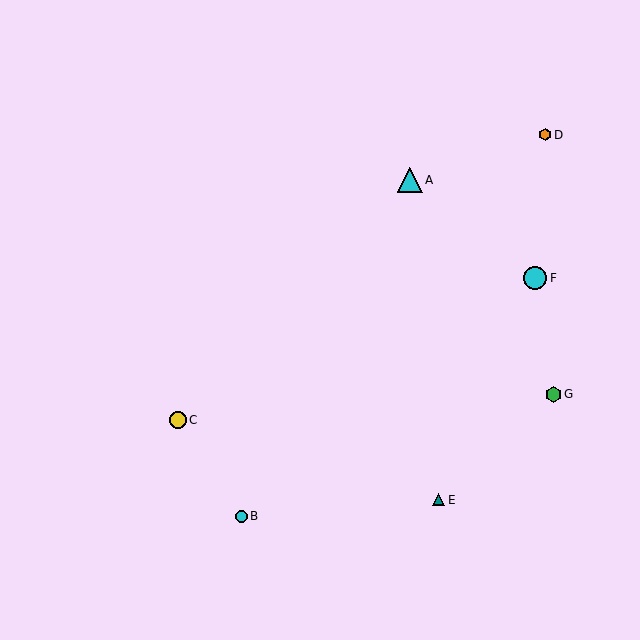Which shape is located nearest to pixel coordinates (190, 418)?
The yellow circle (labeled C) at (178, 420) is nearest to that location.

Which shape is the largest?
The cyan triangle (labeled A) is the largest.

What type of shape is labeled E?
Shape E is a teal triangle.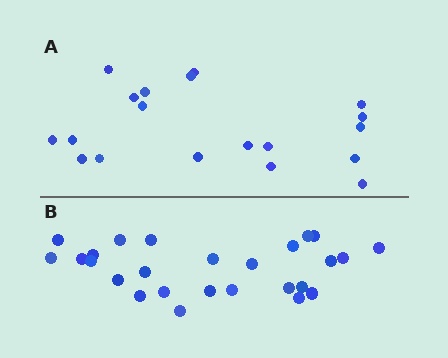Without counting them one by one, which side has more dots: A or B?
Region B (the bottom region) has more dots.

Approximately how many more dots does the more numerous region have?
Region B has roughly 8 or so more dots than region A.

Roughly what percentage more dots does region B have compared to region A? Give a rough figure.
About 35% more.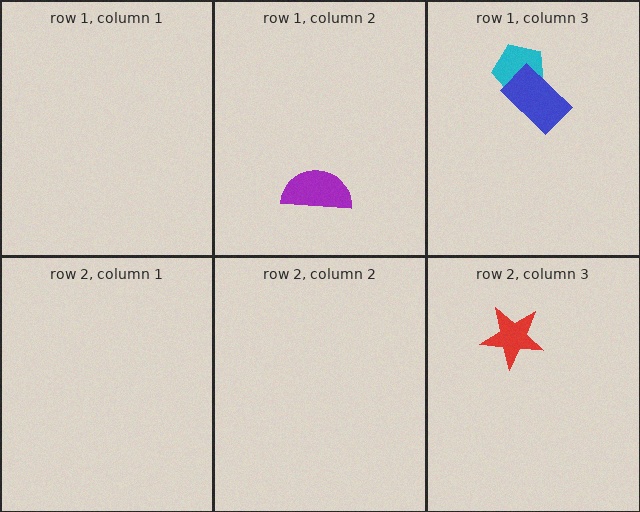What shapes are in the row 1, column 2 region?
The purple semicircle.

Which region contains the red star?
The row 2, column 3 region.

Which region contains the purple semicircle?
The row 1, column 2 region.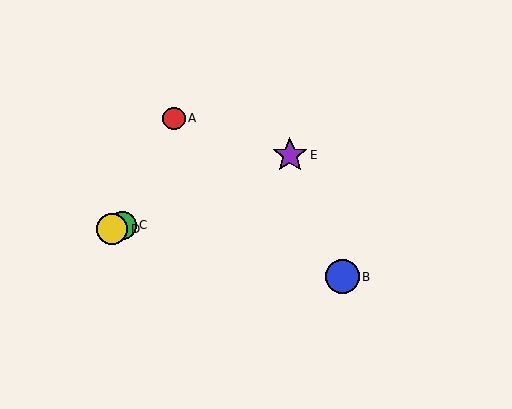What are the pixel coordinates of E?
Object E is at (290, 155).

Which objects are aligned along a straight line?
Objects C, D, E are aligned along a straight line.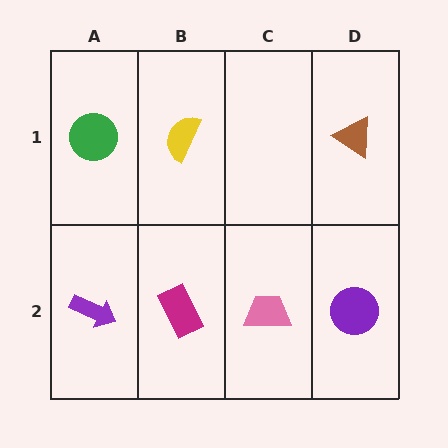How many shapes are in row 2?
4 shapes.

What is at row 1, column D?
A brown triangle.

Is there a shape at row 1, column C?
No, that cell is empty.